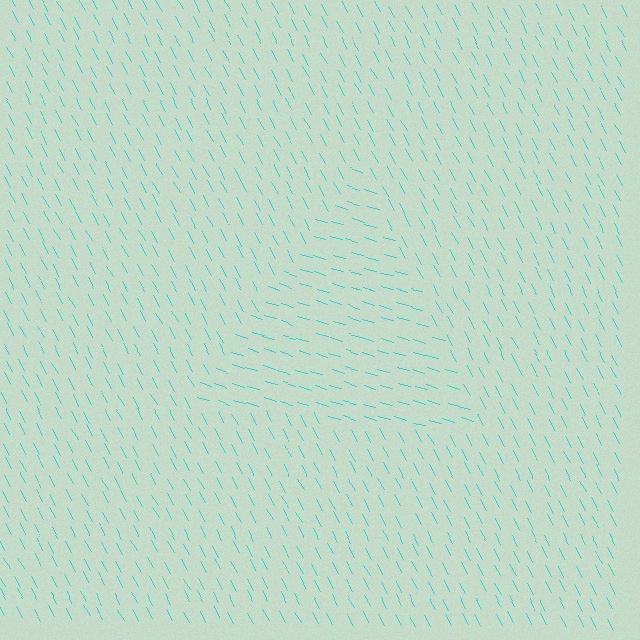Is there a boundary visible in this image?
Yes, there is a texture boundary formed by a change in line orientation.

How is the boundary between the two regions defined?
The boundary is defined purely by a change in line orientation (approximately 45 degrees difference). All lines are the same color and thickness.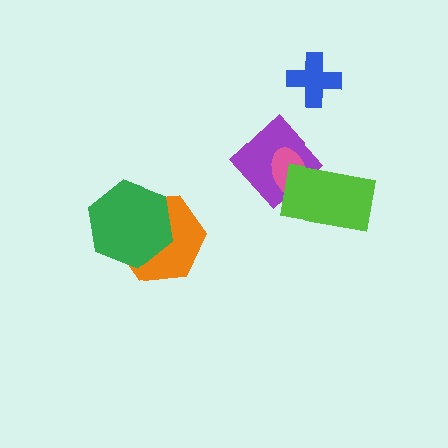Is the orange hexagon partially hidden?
Yes, it is partially covered by another shape.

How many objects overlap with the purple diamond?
2 objects overlap with the purple diamond.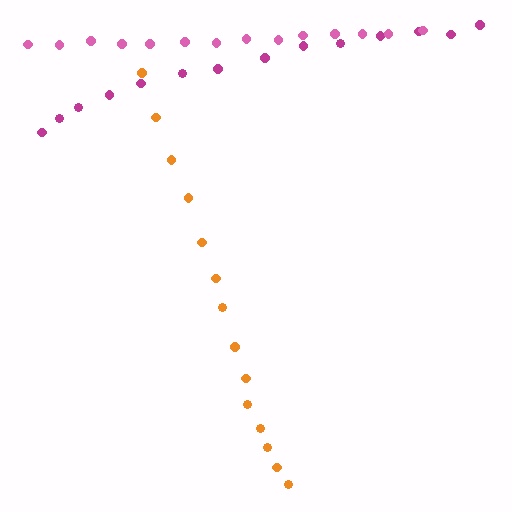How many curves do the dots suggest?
There are 3 distinct paths.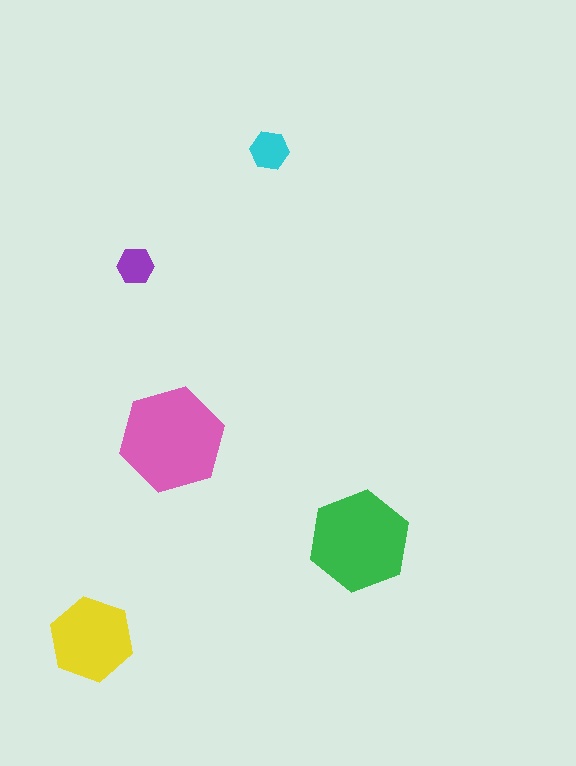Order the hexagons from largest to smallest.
the pink one, the green one, the yellow one, the cyan one, the purple one.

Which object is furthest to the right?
The green hexagon is rightmost.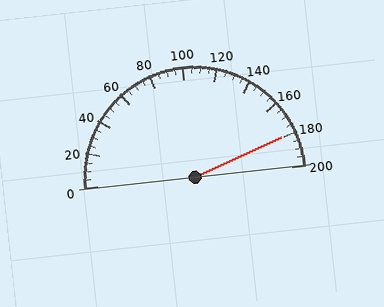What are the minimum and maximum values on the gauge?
The gauge ranges from 0 to 200.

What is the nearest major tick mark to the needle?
The nearest major tick mark is 180.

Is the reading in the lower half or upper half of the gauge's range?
The reading is in the upper half of the range (0 to 200).